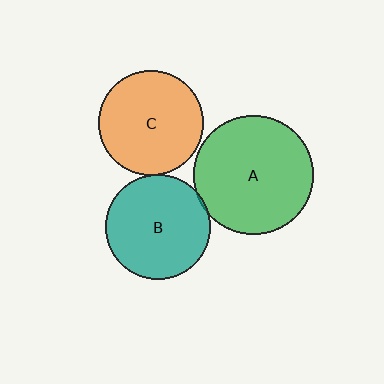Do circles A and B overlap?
Yes.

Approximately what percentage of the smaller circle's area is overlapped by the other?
Approximately 5%.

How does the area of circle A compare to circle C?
Approximately 1.3 times.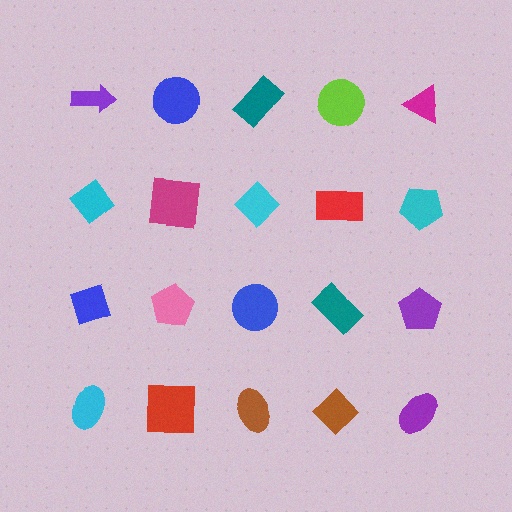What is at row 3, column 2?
A pink pentagon.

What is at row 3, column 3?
A blue circle.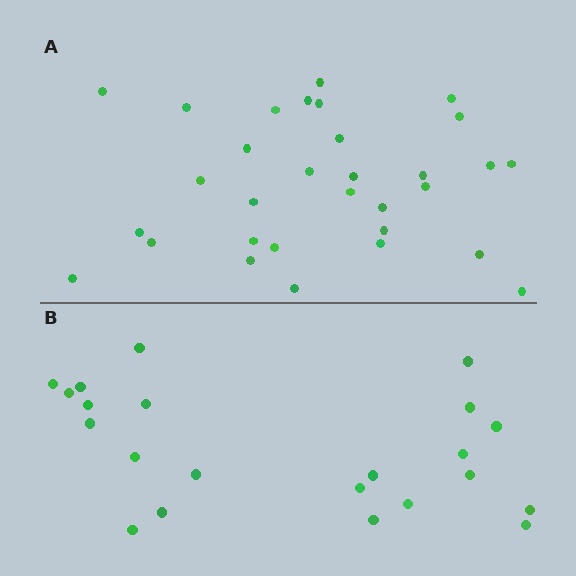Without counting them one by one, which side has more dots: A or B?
Region A (the top region) has more dots.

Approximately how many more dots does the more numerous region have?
Region A has roughly 8 or so more dots than region B.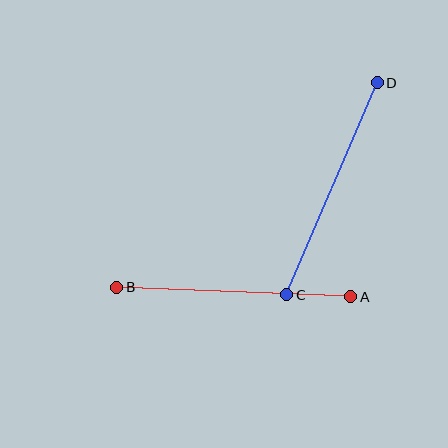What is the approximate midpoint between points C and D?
The midpoint is at approximately (332, 189) pixels.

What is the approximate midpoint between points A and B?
The midpoint is at approximately (234, 292) pixels.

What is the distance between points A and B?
The distance is approximately 234 pixels.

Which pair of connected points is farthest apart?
Points A and B are farthest apart.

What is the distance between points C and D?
The distance is approximately 231 pixels.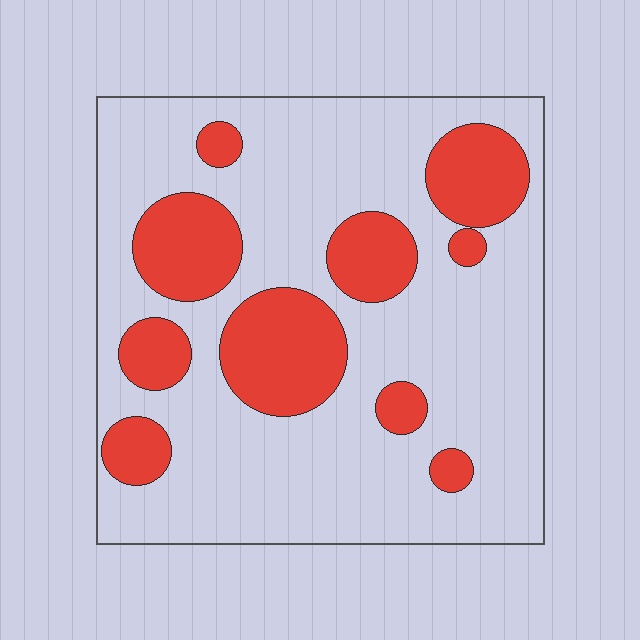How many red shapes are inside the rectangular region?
10.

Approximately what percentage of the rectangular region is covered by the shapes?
Approximately 25%.